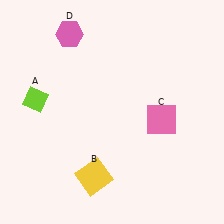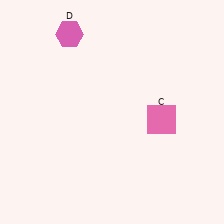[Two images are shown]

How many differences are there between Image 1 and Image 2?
There are 2 differences between the two images.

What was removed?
The yellow square (B), the lime diamond (A) were removed in Image 2.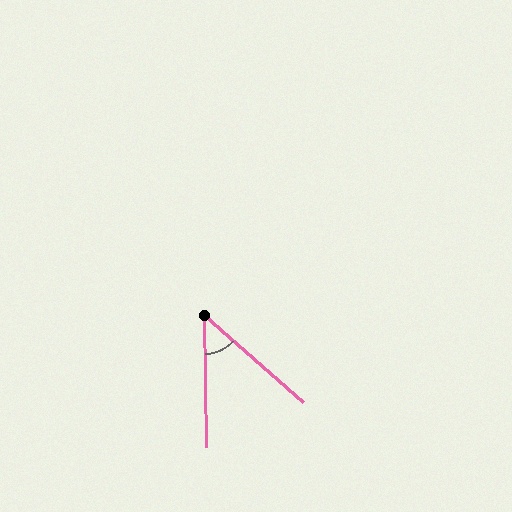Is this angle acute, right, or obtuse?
It is acute.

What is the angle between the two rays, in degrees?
Approximately 48 degrees.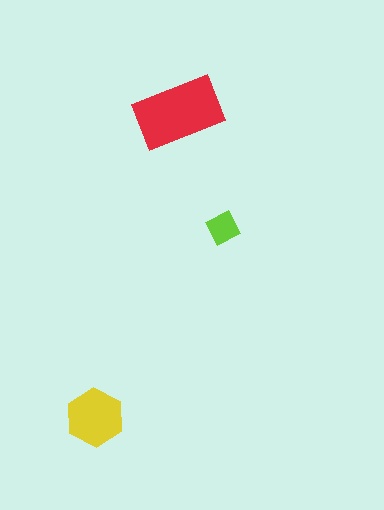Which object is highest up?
The red rectangle is topmost.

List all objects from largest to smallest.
The red rectangle, the yellow hexagon, the lime square.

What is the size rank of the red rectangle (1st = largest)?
1st.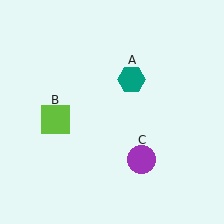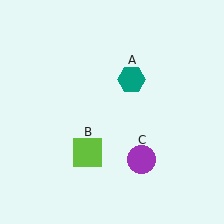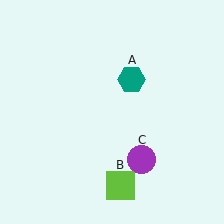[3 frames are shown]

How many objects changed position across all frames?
1 object changed position: lime square (object B).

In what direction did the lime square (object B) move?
The lime square (object B) moved down and to the right.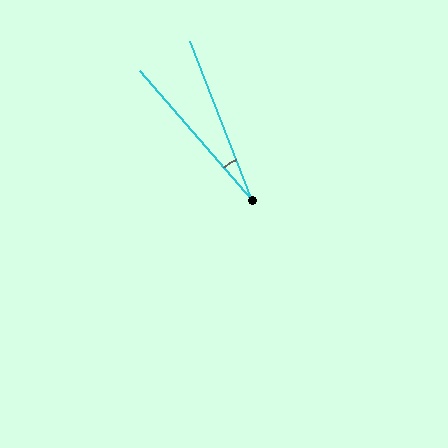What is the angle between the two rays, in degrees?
Approximately 20 degrees.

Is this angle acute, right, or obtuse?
It is acute.